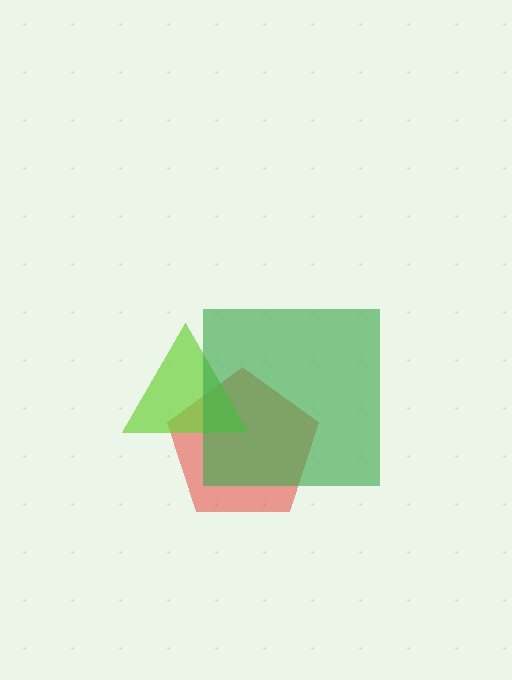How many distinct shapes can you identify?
There are 3 distinct shapes: a red pentagon, a lime triangle, a green square.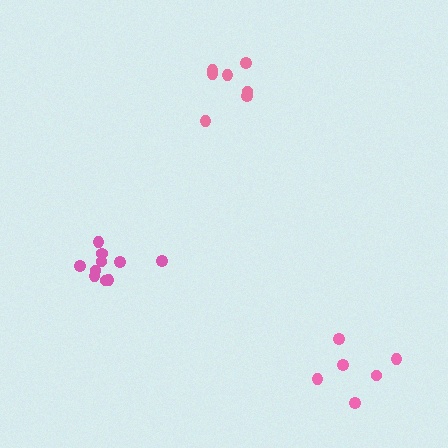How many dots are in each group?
Group 1: 6 dots, Group 2: 10 dots, Group 3: 7 dots (23 total).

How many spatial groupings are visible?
There are 3 spatial groupings.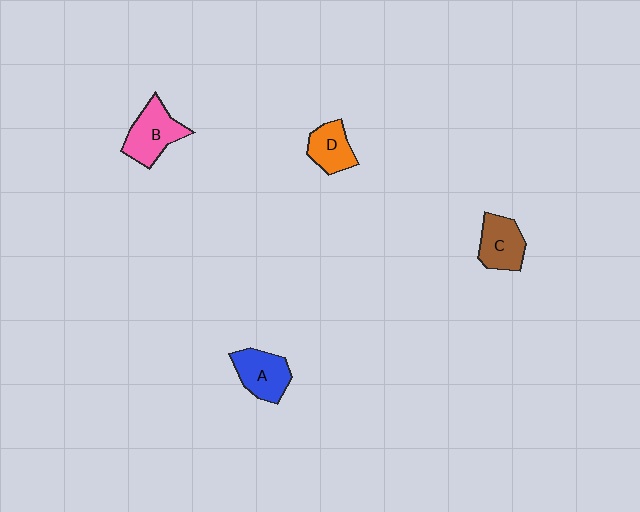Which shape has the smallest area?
Shape D (orange).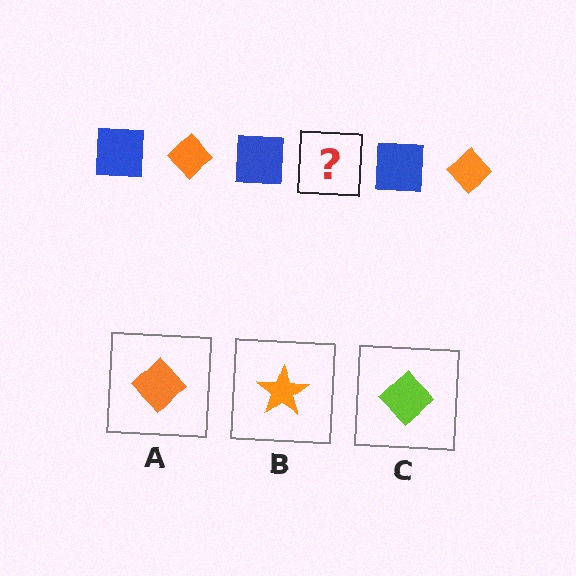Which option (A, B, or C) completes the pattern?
A.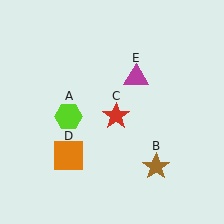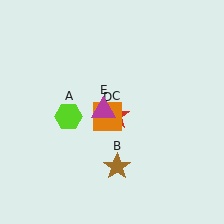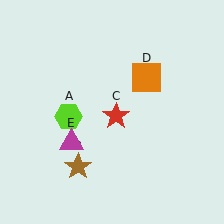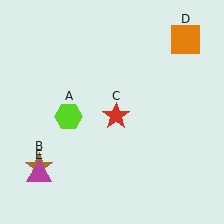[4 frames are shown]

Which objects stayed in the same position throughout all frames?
Lime hexagon (object A) and red star (object C) remained stationary.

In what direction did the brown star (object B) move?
The brown star (object B) moved left.